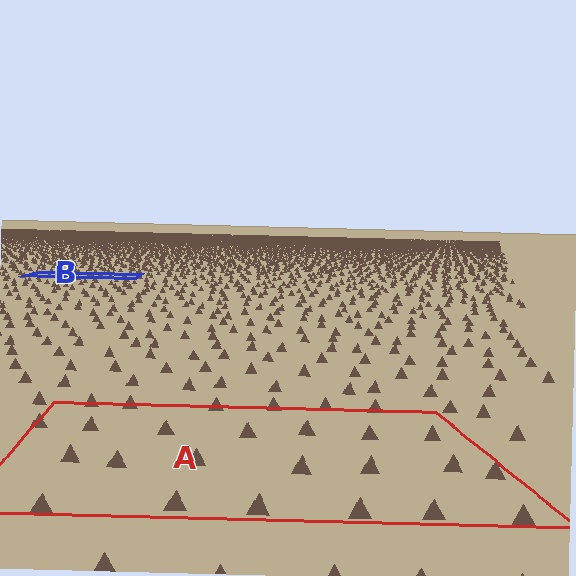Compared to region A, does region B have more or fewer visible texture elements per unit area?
Region B has more texture elements per unit area — they are packed more densely because it is farther away.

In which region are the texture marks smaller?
The texture marks are smaller in region B, because it is farther away.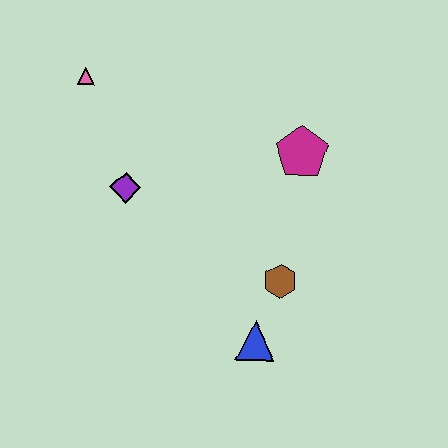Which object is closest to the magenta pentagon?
The brown hexagon is closest to the magenta pentagon.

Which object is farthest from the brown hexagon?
The pink triangle is farthest from the brown hexagon.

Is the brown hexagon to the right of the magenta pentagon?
No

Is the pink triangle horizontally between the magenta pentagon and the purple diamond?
No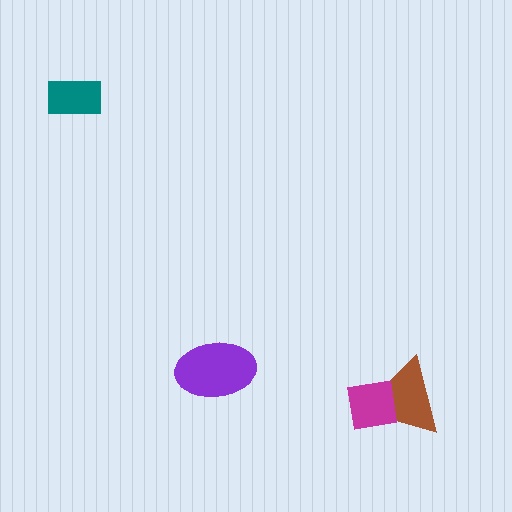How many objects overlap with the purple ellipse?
0 objects overlap with the purple ellipse.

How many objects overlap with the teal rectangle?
0 objects overlap with the teal rectangle.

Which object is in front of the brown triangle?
The magenta square is in front of the brown triangle.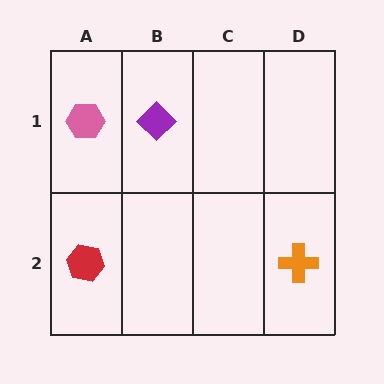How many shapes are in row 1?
2 shapes.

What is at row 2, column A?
A red hexagon.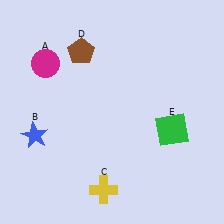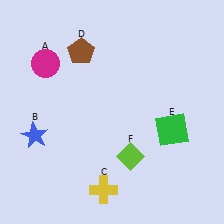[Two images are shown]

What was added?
A lime diamond (F) was added in Image 2.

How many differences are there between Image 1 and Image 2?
There is 1 difference between the two images.